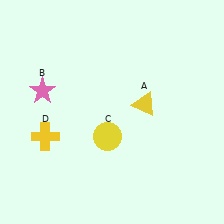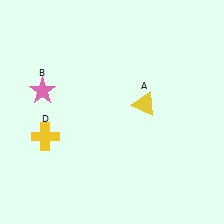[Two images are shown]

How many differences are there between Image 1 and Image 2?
There is 1 difference between the two images.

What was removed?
The yellow circle (C) was removed in Image 2.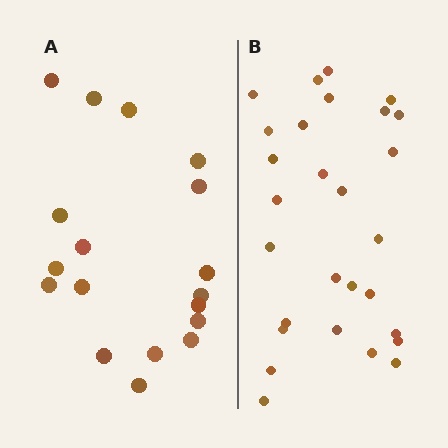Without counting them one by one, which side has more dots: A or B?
Region B (the right region) has more dots.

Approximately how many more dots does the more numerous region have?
Region B has roughly 10 or so more dots than region A.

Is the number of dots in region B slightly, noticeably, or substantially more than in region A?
Region B has substantially more. The ratio is roughly 1.6 to 1.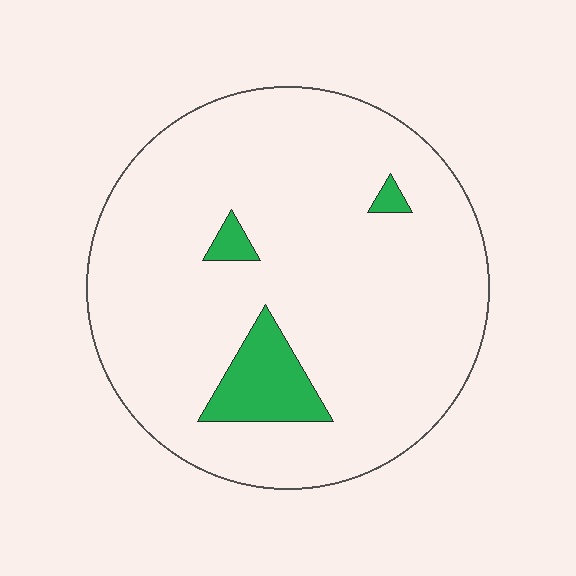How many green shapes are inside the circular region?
3.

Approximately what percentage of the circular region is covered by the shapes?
Approximately 10%.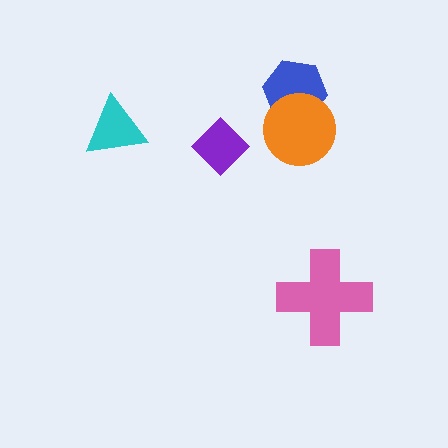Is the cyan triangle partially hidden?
No, no other shape covers it.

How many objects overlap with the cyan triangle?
0 objects overlap with the cyan triangle.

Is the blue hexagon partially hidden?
Yes, it is partially covered by another shape.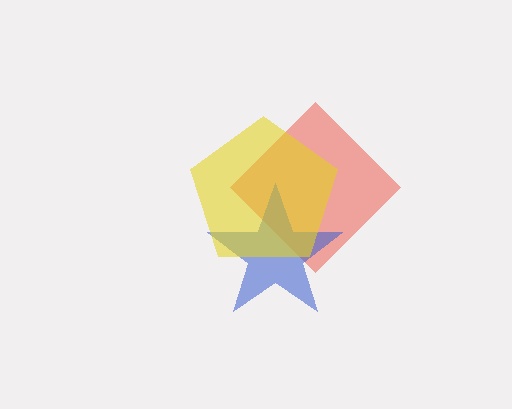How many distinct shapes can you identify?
There are 3 distinct shapes: a red diamond, a blue star, a yellow pentagon.